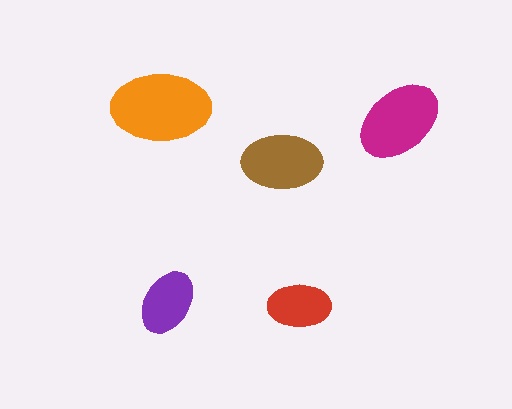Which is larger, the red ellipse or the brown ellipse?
The brown one.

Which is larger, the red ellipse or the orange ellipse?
The orange one.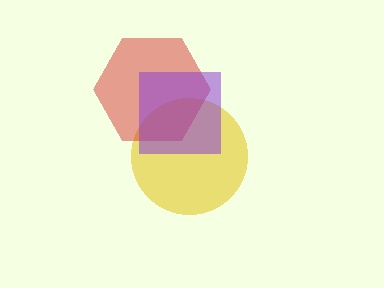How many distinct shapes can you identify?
There are 3 distinct shapes: a yellow circle, a red hexagon, a purple square.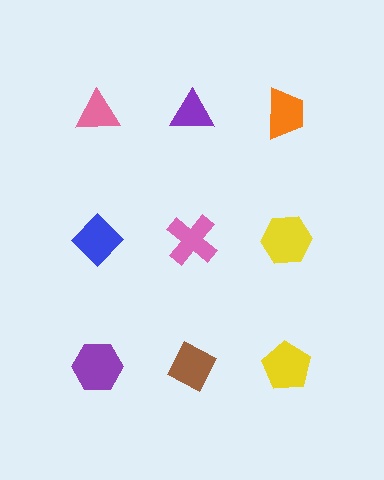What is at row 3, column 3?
A yellow pentagon.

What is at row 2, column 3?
A yellow hexagon.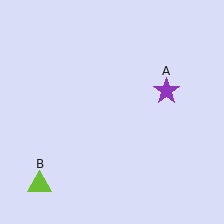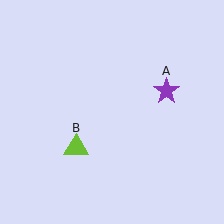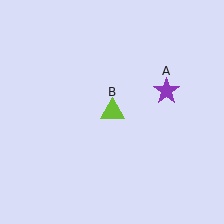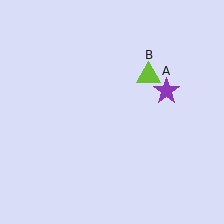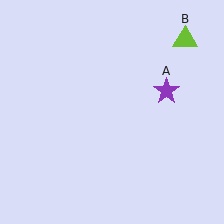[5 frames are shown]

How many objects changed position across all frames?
1 object changed position: lime triangle (object B).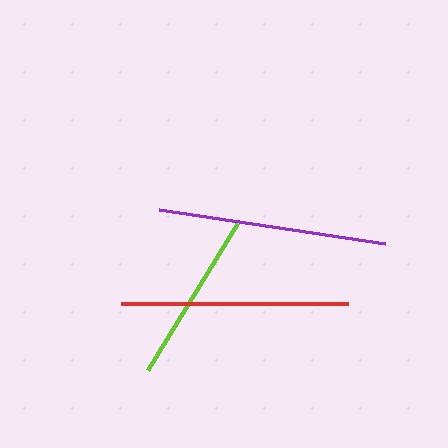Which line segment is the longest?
The purple line is the longest at approximately 229 pixels.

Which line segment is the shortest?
The lime line is the shortest at approximately 172 pixels.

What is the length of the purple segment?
The purple segment is approximately 229 pixels long.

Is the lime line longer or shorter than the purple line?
The purple line is longer than the lime line.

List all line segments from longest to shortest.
From longest to shortest: purple, red, lime.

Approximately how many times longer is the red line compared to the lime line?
The red line is approximately 1.3 times the length of the lime line.